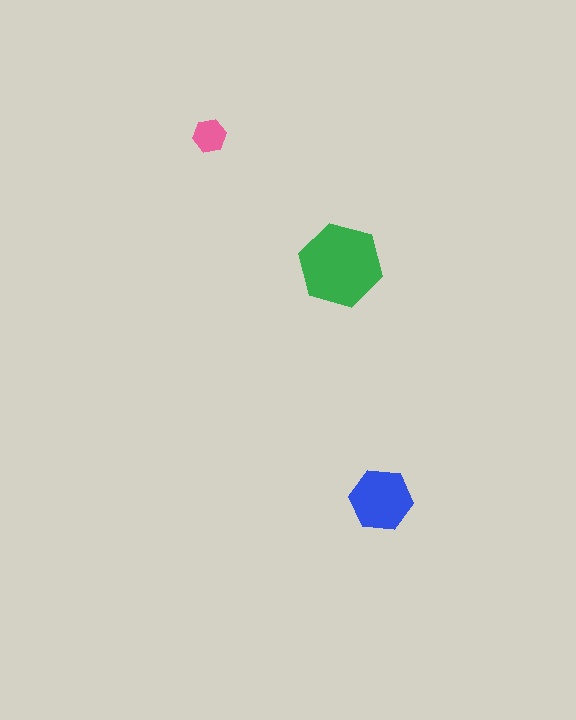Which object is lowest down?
The blue hexagon is bottommost.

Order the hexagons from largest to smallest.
the green one, the blue one, the pink one.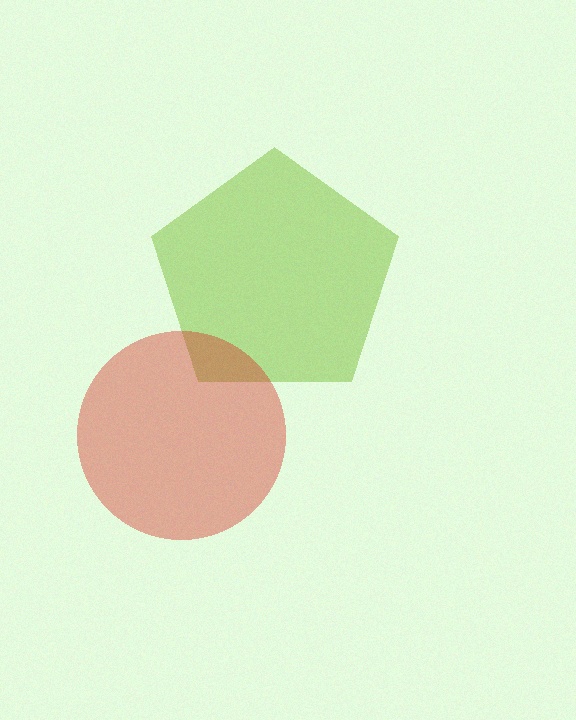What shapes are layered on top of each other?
The layered shapes are: a lime pentagon, a red circle.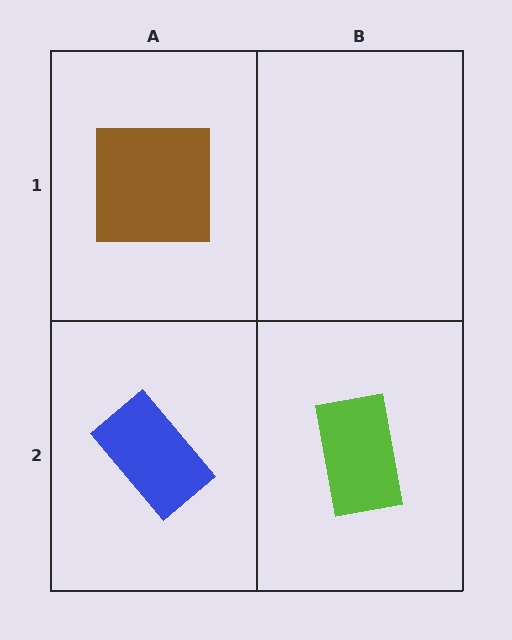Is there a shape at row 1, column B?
No, that cell is empty.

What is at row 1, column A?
A brown square.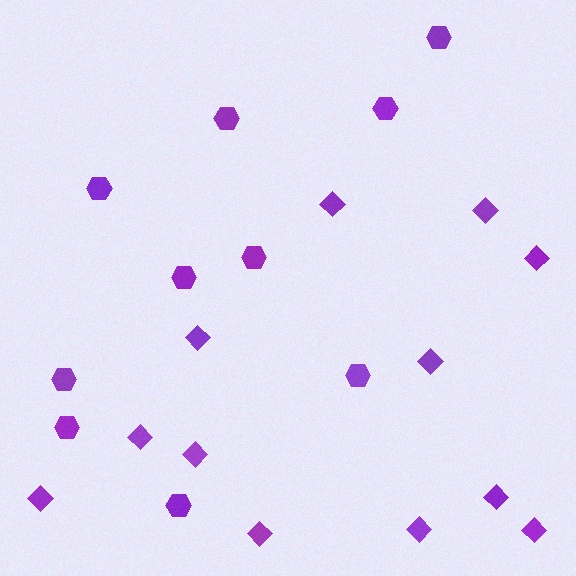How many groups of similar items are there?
There are 2 groups: one group of hexagons (10) and one group of diamonds (12).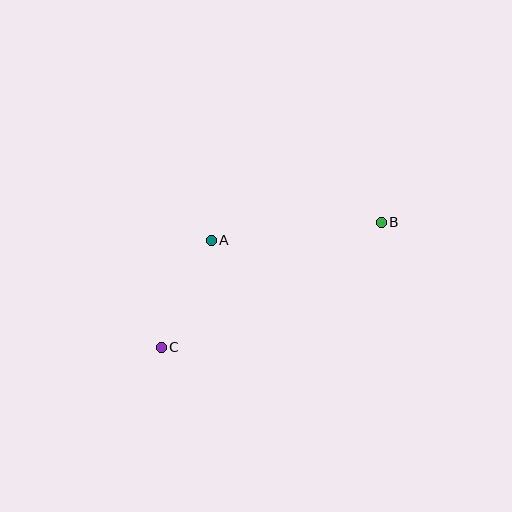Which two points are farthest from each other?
Points B and C are farthest from each other.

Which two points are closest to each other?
Points A and C are closest to each other.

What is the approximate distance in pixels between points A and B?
The distance between A and B is approximately 171 pixels.